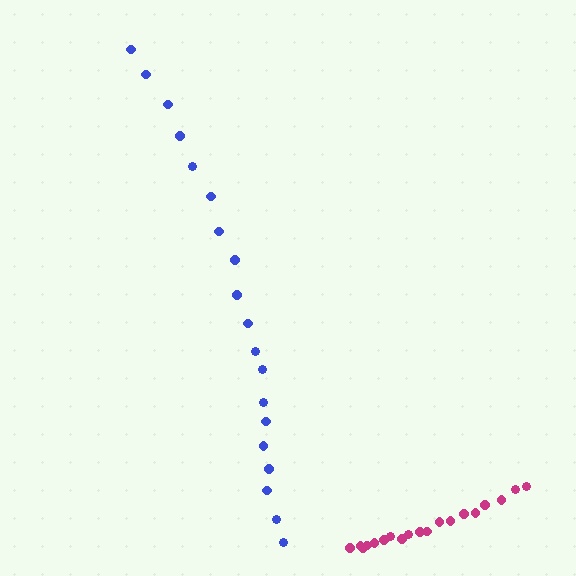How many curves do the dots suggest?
There are 2 distinct paths.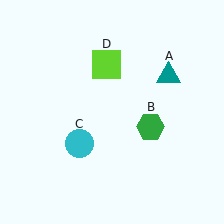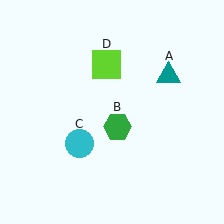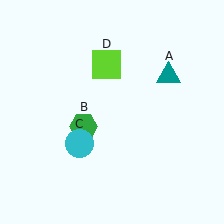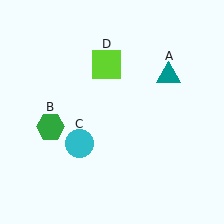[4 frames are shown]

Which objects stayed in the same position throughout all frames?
Teal triangle (object A) and cyan circle (object C) and lime square (object D) remained stationary.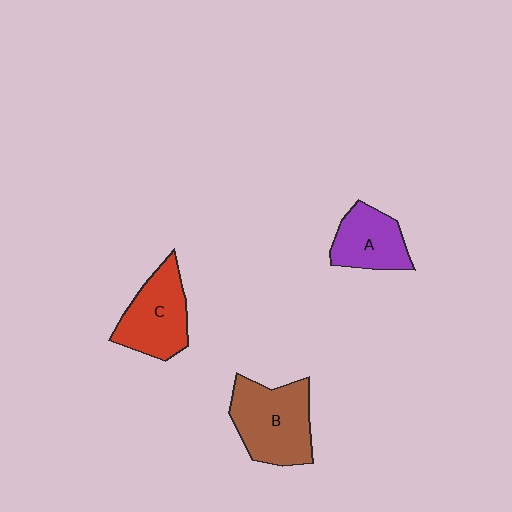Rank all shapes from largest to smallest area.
From largest to smallest: B (brown), C (red), A (purple).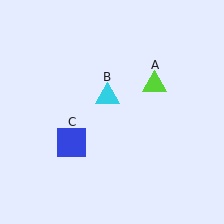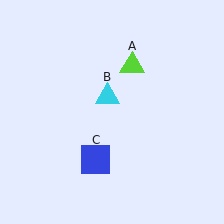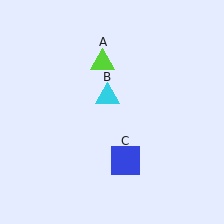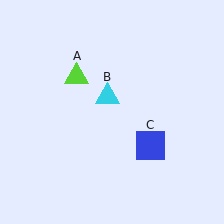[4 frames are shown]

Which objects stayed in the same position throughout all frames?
Cyan triangle (object B) remained stationary.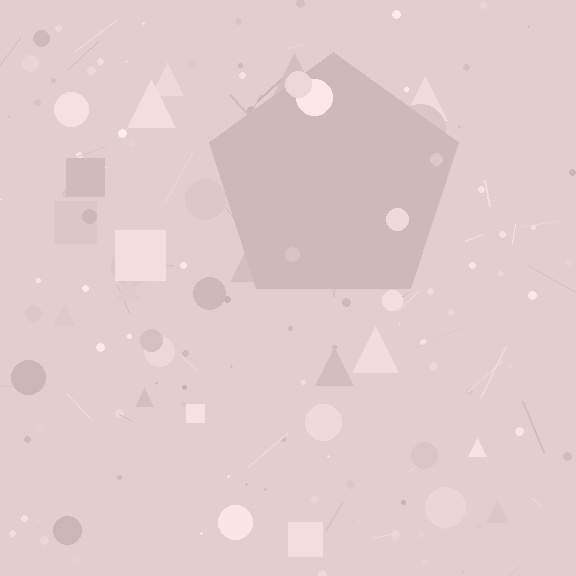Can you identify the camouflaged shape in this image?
The camouflaged shape is a pentagon.